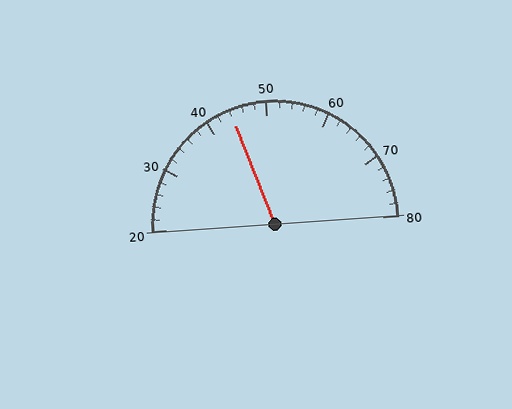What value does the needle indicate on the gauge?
The needle indicates approximately 44.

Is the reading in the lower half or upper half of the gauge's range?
The reading is in the lower half of the range (20 to 80).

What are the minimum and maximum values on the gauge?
The gauge ranges from 20 to 80.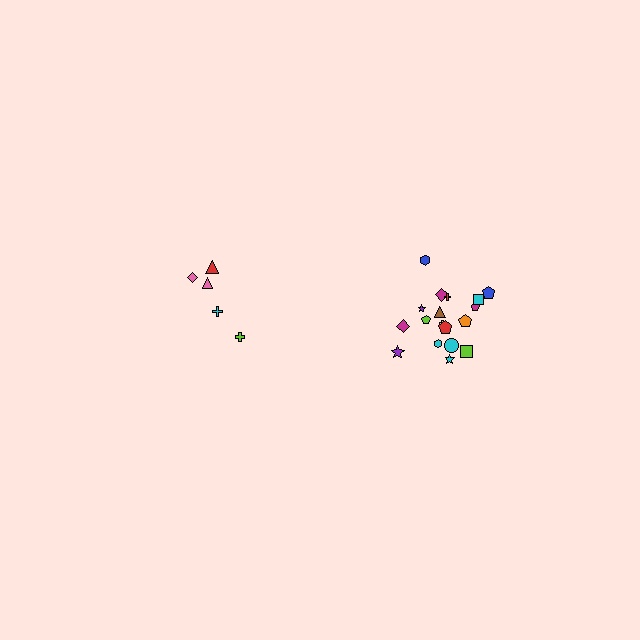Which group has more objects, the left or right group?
The right group.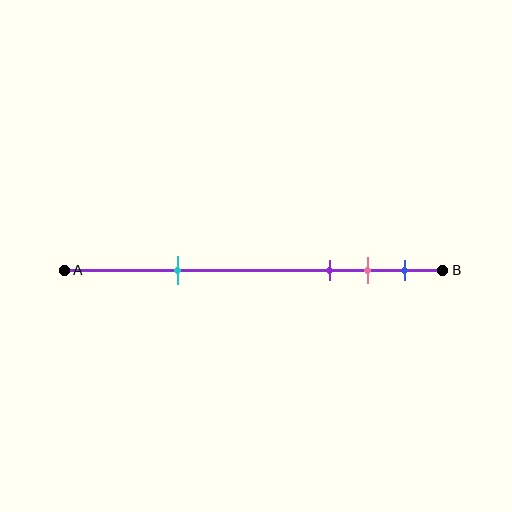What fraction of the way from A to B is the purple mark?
The purple mark is approximately 70% (0.7) of the way from A to B.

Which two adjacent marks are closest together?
The pink and blue marks are the closest adjacent pair.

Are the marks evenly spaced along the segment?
No, the marks are not evenly spaced.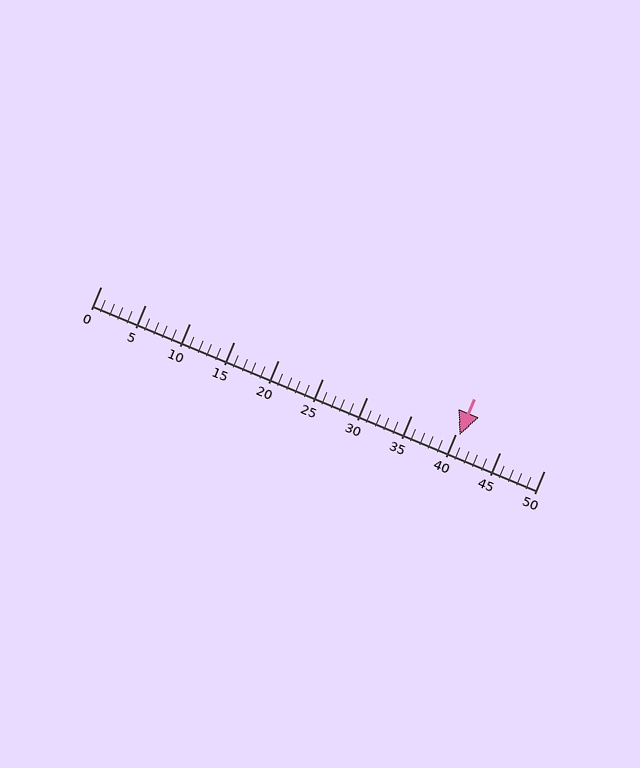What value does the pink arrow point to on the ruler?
The pink arrow points to approximately 40.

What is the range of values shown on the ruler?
The ruler shows values from 0 to 50.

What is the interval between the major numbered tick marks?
The major tick marks are spaced 5 units apart.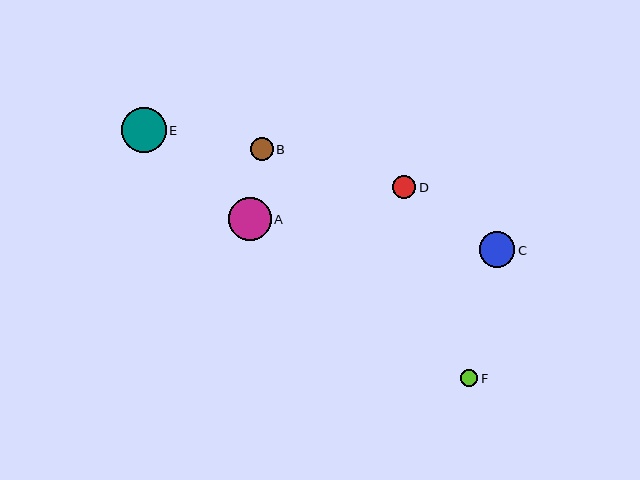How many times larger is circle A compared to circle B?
Circle A is approximately 1.9 times the size of circle B.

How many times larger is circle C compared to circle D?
Circle C is approximately 1.6 times the size of circle D.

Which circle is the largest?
Circle E is the largest with a size of approximately 45 pixels.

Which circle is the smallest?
Circle F is the smallest with a size of approximately 17 pixels.